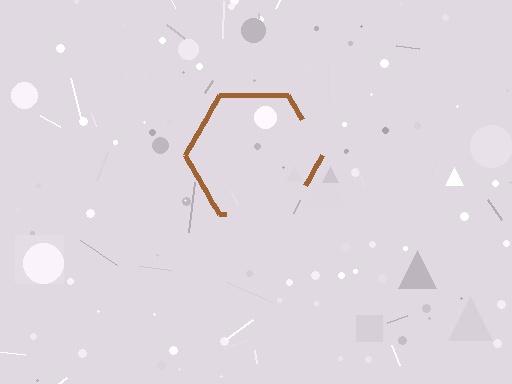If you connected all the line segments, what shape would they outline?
They would outline a hexagon.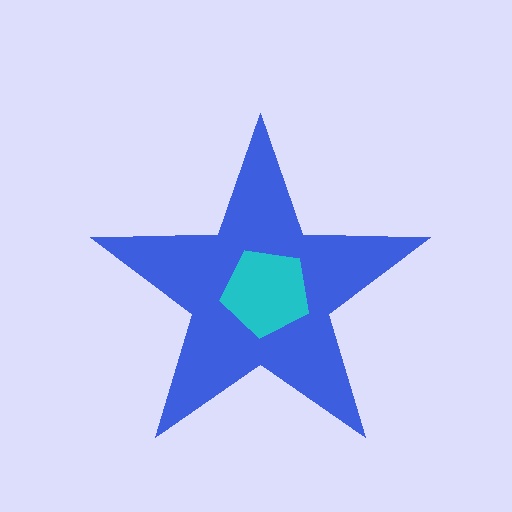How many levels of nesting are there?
2.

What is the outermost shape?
The blue star.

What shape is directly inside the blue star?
The cyan pentagon.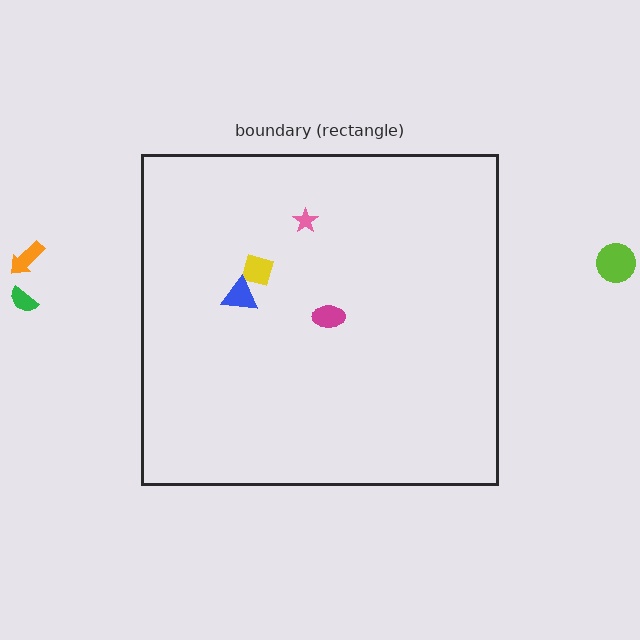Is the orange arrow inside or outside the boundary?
Outside.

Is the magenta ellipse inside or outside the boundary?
Inside.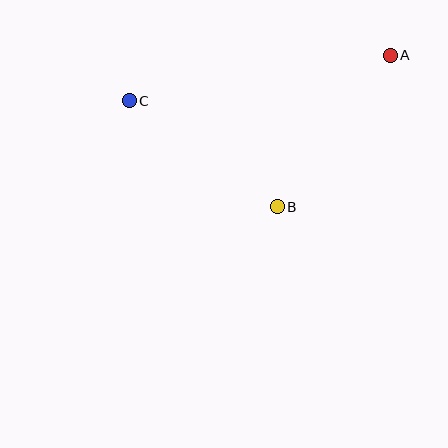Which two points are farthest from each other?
Points A and C are farthest from each other.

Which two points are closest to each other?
Points B and C are closest to each other.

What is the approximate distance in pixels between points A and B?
The distance between A and B is approximately 189 pixels.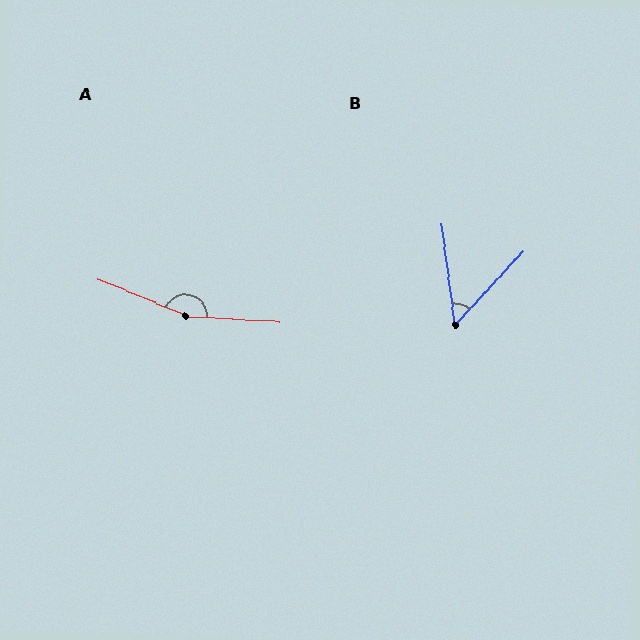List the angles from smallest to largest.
B (50°), A (161°).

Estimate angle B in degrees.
Approximately 50 degrees.